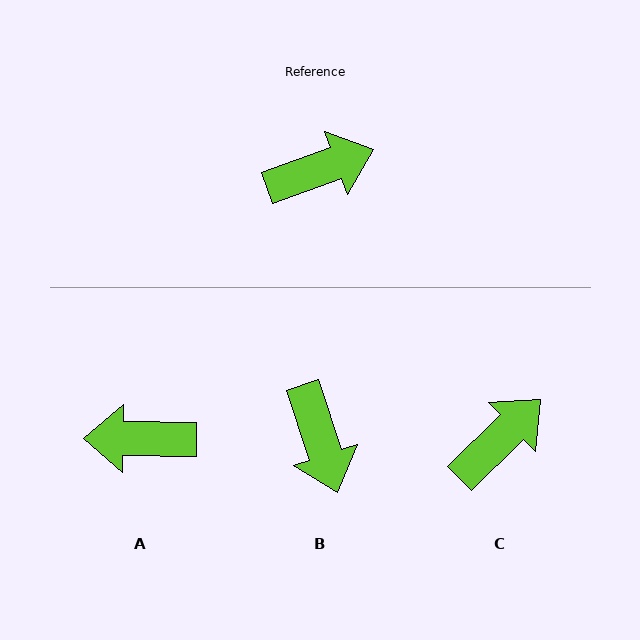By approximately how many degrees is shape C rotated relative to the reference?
Approximately 24 degrees counter-clockwise.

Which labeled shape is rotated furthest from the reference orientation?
A, about 160 degrees away.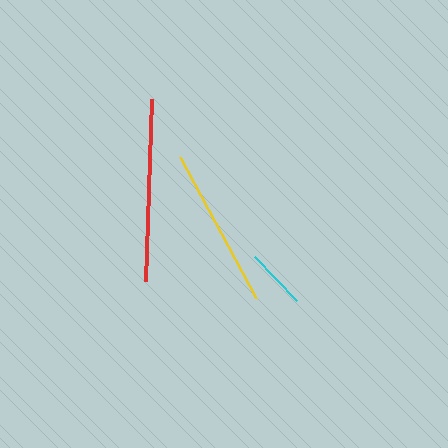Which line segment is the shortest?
The cyan line is the shortest at approximately 60 pixels.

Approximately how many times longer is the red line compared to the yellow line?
The red line is approximately 1.1 times the length of the yellow line.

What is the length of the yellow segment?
The yellow segment is approximately 160 pixels long.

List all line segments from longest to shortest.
From longest to shortest: red, yellow, cyan.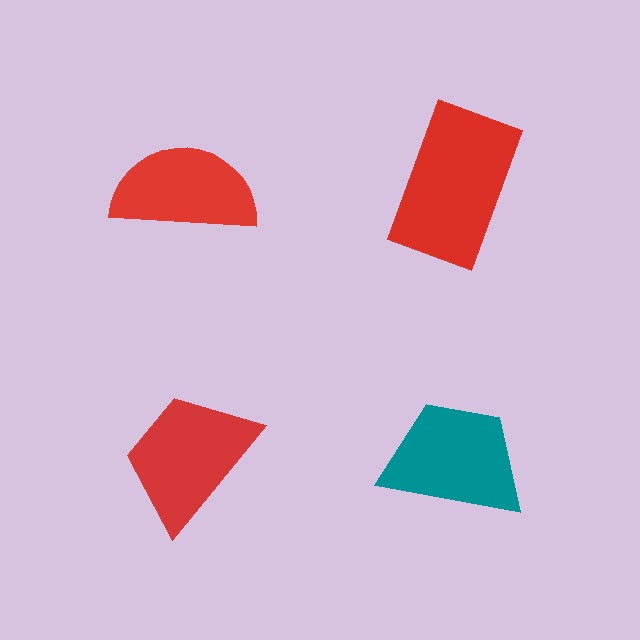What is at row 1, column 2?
A red rectangle.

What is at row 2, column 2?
A teal trapezoid.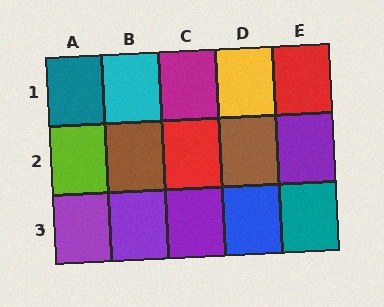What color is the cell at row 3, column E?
Teal.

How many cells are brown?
2 cells are brown.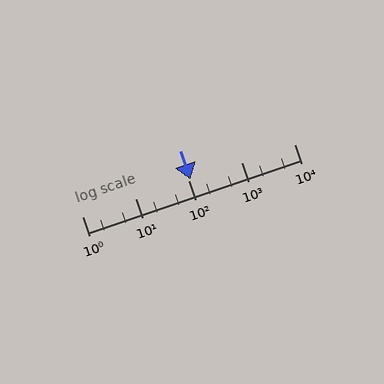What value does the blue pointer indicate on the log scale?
The pointer indicates approximately 110.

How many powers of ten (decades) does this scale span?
The scale spans 4 decades, from 1 to 10000.